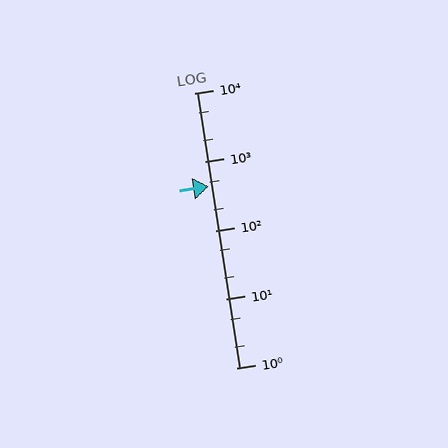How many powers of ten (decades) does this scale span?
The scale spans 4 decades, from 1 to 10000.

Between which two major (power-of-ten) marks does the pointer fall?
The pointer is between 100 and 1000.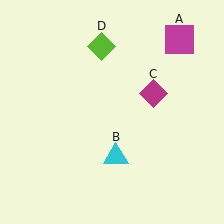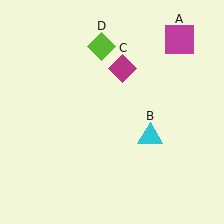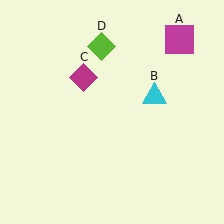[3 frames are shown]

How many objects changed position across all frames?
2 objects changed position: cyan triangle (object B), magenta diamond (object C).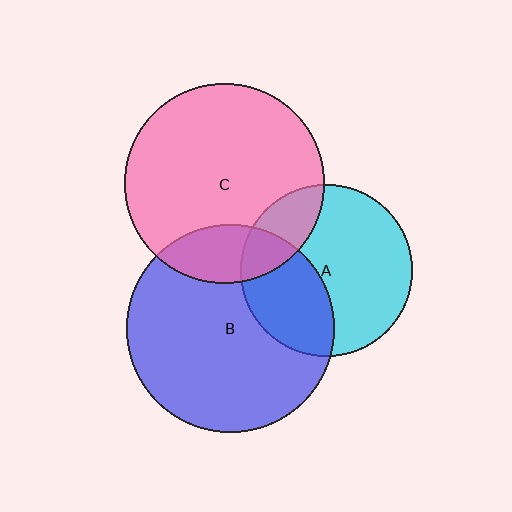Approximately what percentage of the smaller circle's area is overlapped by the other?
Approximately 35%.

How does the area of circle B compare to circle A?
Approximately 1.5 times.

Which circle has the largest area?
Circle B (blue).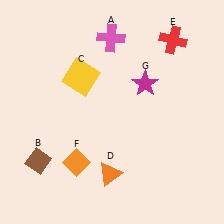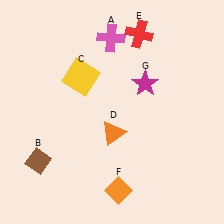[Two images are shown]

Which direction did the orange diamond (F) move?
The orange diamond (F) moved right.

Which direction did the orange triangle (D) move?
The orange triangle (D) moved up.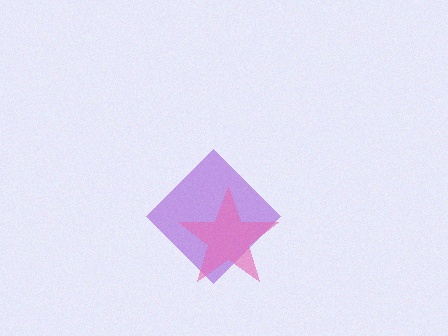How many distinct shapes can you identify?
There are 2 distinct shapes: a purple diamond, a pink star.